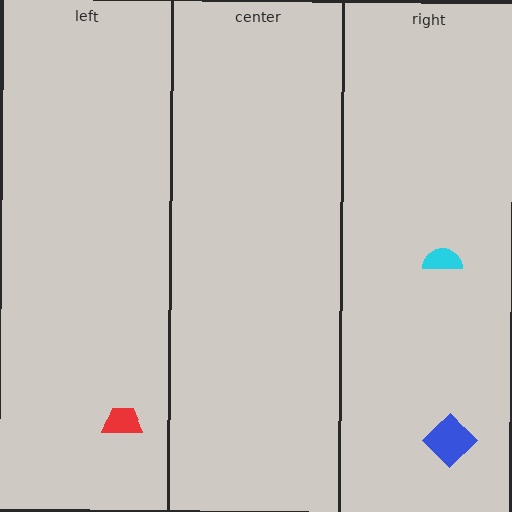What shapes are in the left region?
The red trapezoid.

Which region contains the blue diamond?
The right region.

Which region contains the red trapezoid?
The left region.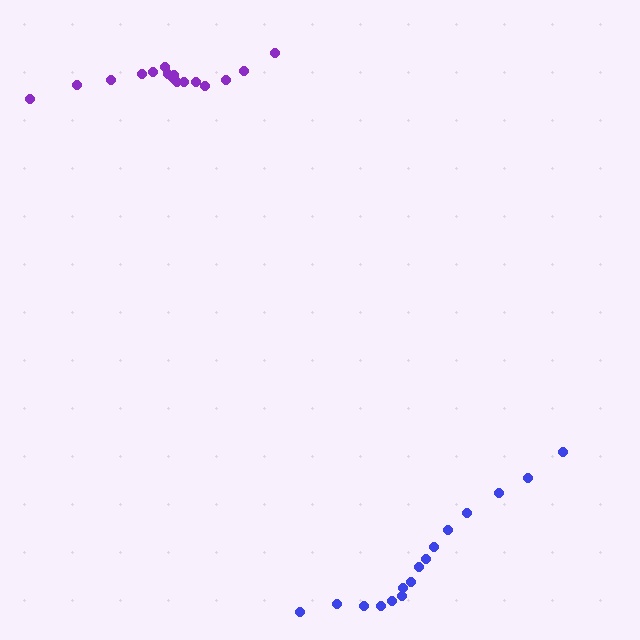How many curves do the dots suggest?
There are 2 distinct paths.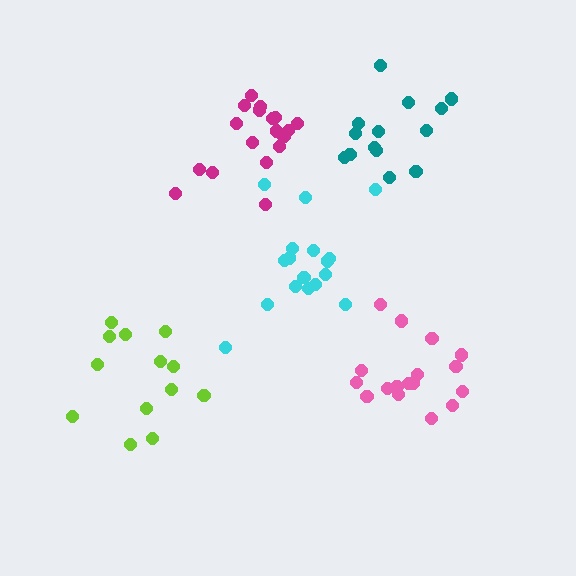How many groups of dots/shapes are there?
There are 5 groups.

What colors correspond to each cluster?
The clusters are colored: teal, magenta, pink, lime, cyan.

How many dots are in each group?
Group 1: 14 dots, Group 2: 18 dots, Group 3: 17 dots, Group 4: 13 dots, Group 5: 17 dots (79 total).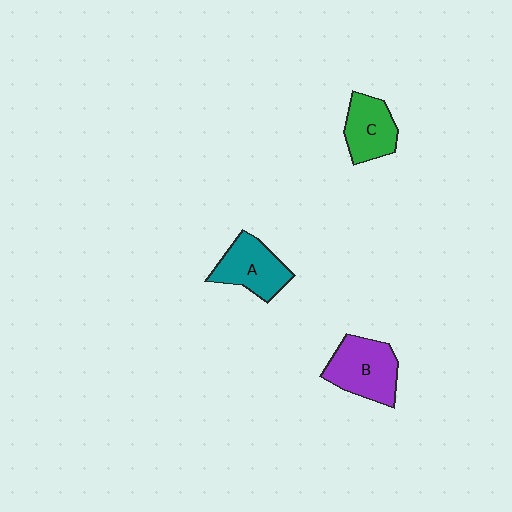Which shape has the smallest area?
Shape C (green).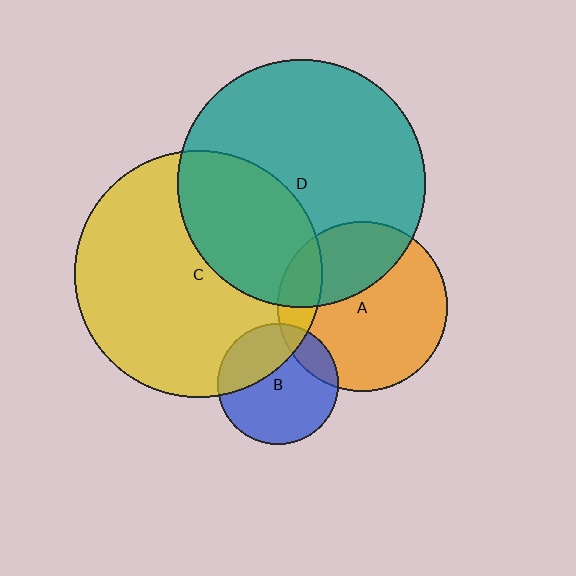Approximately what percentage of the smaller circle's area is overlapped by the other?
Approximately 35%.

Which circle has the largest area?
Circle D (teal).